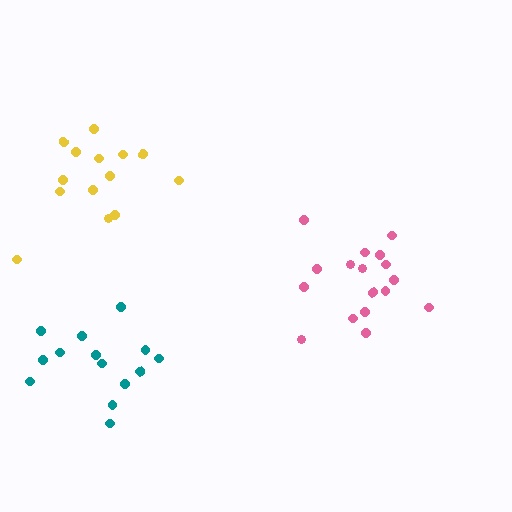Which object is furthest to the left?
The yellow cluster is leftmost.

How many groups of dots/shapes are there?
There are 3 groups.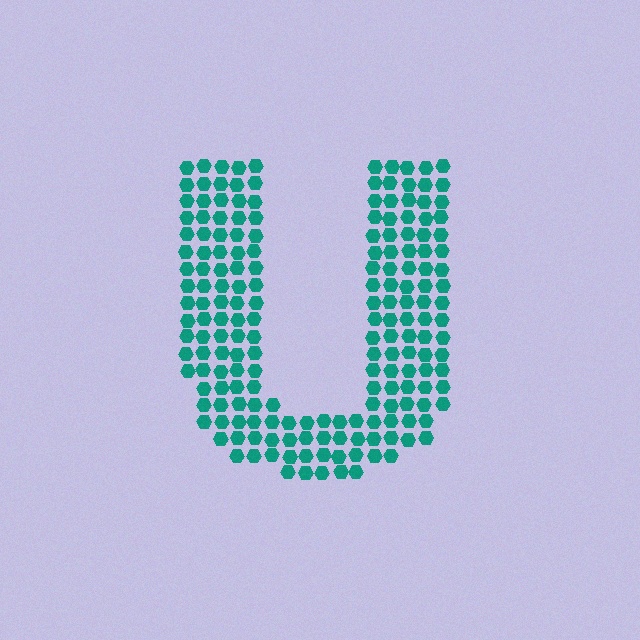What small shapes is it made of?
It is made of small hexagons.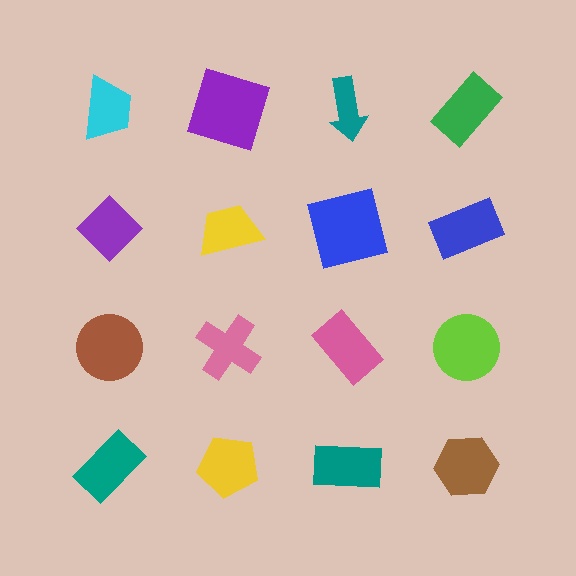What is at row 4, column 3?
A teal rectangle.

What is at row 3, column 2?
A pink cross.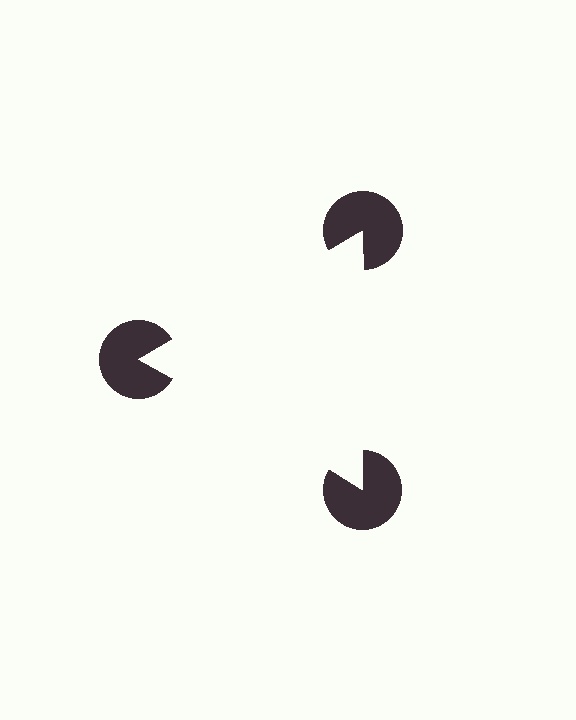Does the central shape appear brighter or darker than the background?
It typically appears slightly brighter than the background, even though no actual brightness change is drawn.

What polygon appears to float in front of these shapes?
An illusory triangle — its edges are inferred from the aligned wedge cuts in the pac-man discs, not physically drawn.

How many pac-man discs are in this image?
There are 3 — one at each vertex of the illusory triangle.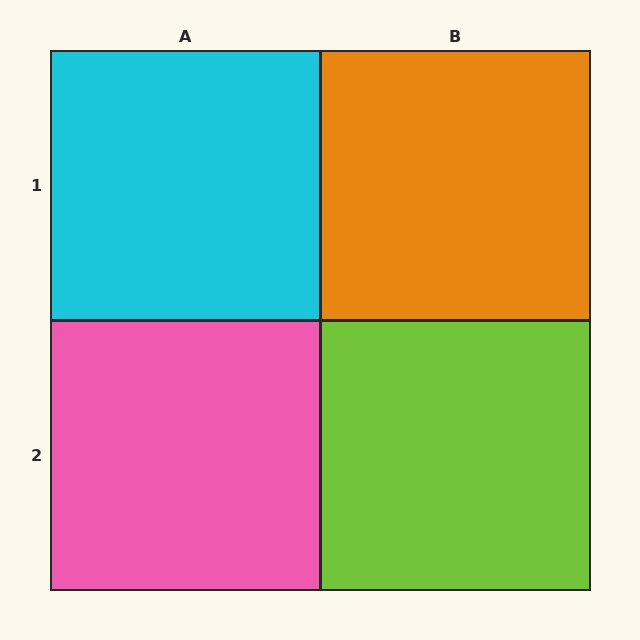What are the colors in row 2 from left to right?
Pink, lime.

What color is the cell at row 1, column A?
Cyan.